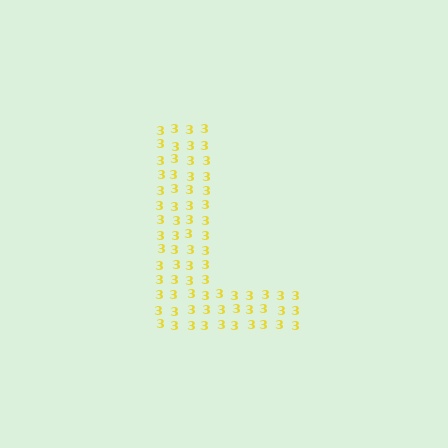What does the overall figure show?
The overall figure shows the letter L.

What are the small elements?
The small elements are digit 3's.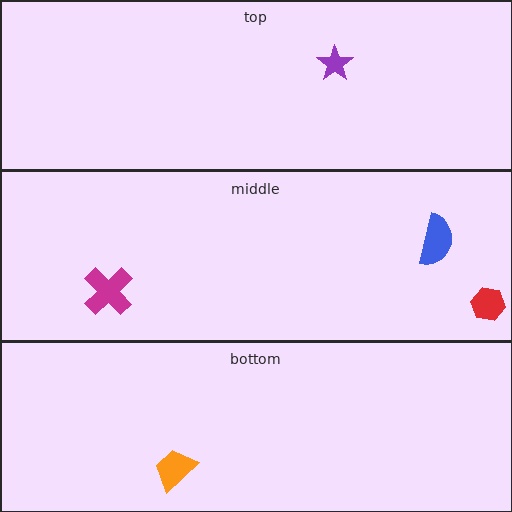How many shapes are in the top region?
1.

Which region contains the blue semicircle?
The middle region.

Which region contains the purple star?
The top region.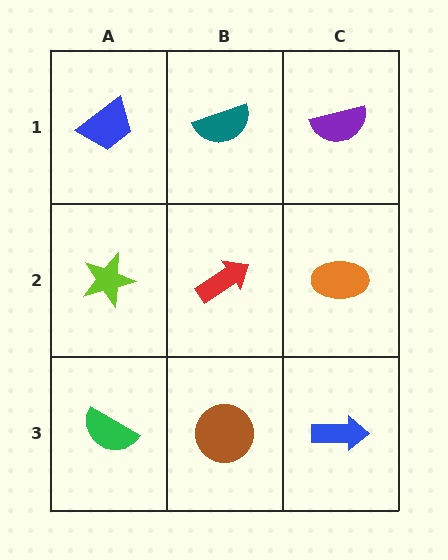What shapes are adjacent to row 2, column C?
A purple semicircle (row 1, column C), a blue arrow (row 3, column C), a red arrow (row 2, column B).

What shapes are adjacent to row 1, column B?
A red arrow (row 2, column B), a blue trapezoid (row 1, column A), a purple semicircle (row 1, column C).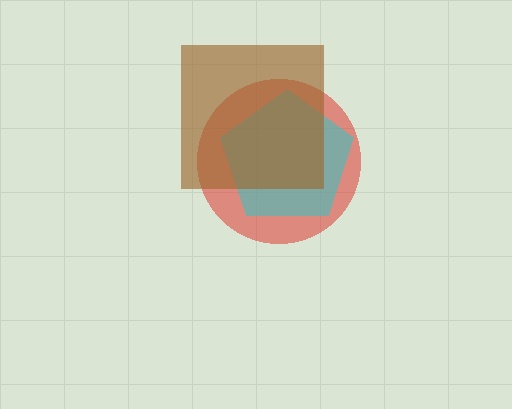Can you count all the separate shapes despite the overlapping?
Yes, there are 3 separate shapes.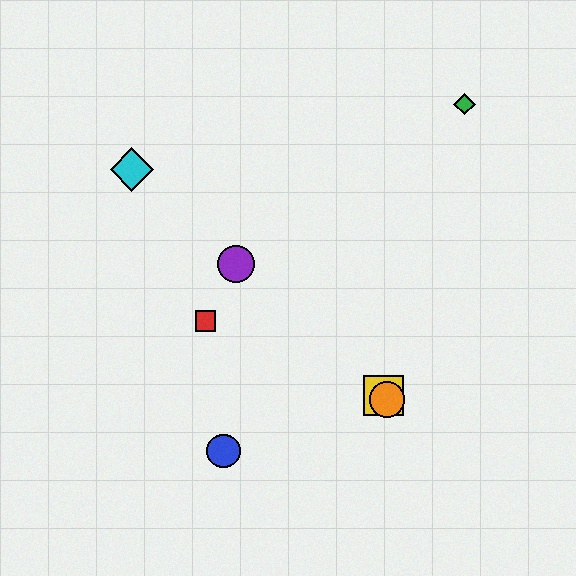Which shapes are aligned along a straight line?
The yellow square, the purple circle, the orange circle, the cyan diamond are aligned along a straight line.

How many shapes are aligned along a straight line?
4 shapes (the yellow square, the purple circle, the orange circle, the cyan diamond) are aligned along a straight line.